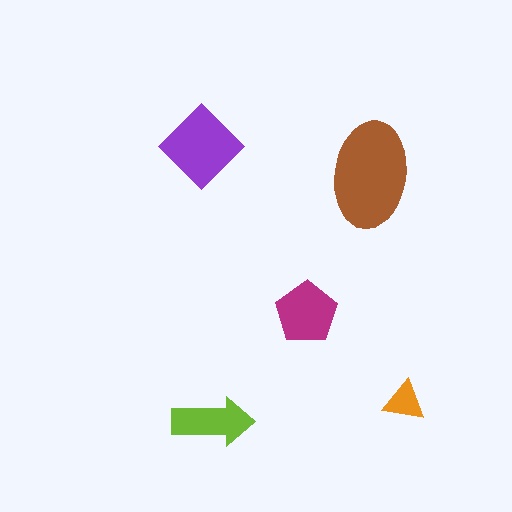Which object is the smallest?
The orange triangle.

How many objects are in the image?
There are 5 objects in the image.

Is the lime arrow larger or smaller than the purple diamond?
Smaller.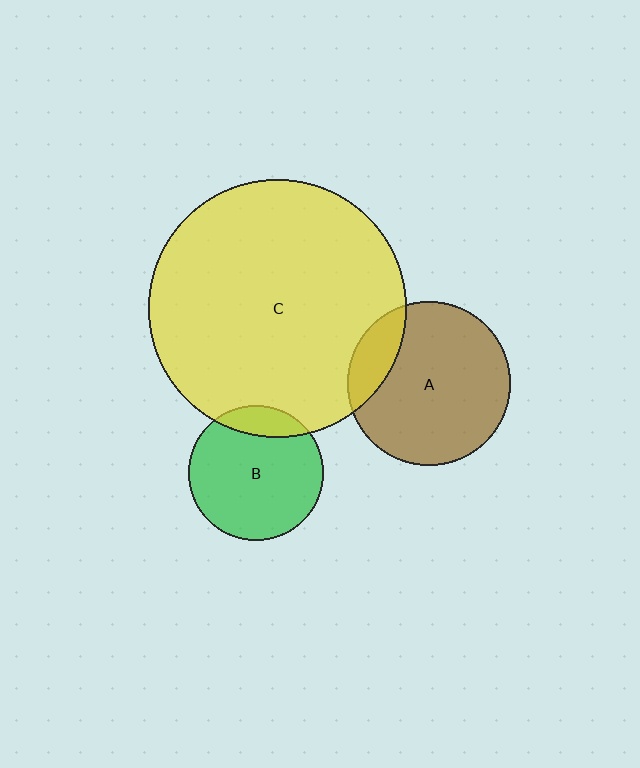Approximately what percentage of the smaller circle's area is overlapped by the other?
Approximately 15%.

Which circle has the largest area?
Circle C (yellow).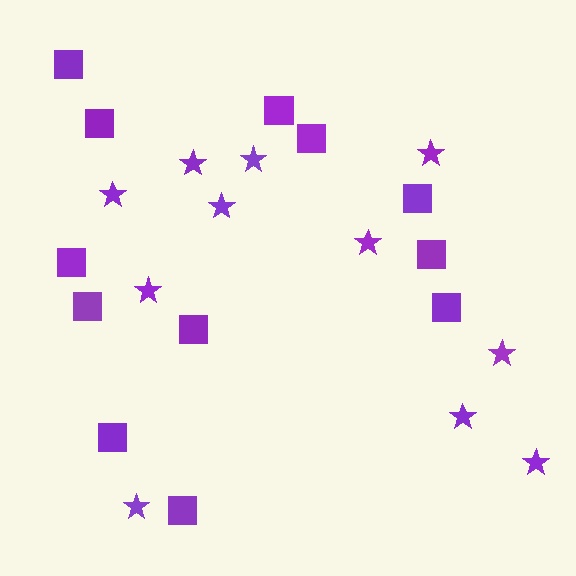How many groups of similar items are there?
There are 2 groups: one group of stars (11) and one group of squares (12).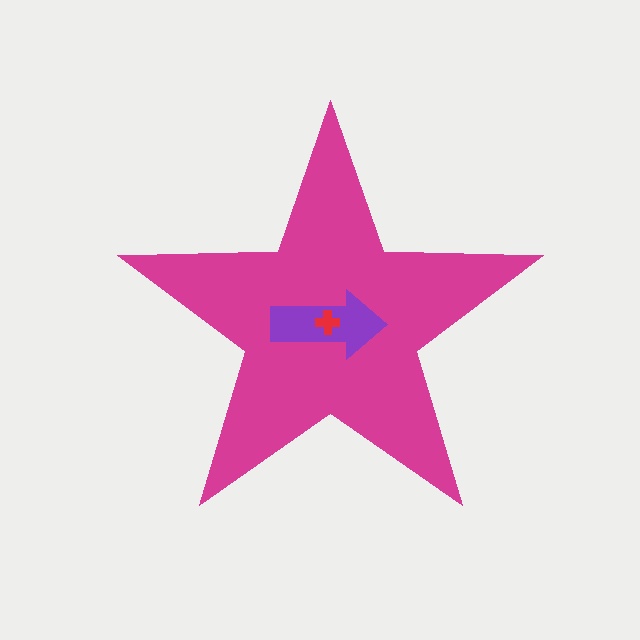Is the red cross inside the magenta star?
Yes.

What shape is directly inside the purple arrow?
The red cross.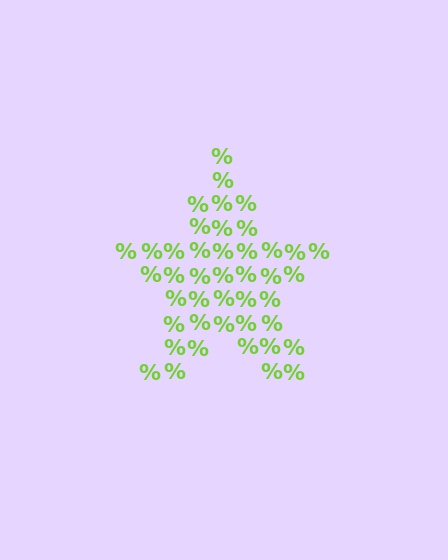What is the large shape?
The large shape is a star.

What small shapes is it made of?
It is made of small percent signs.